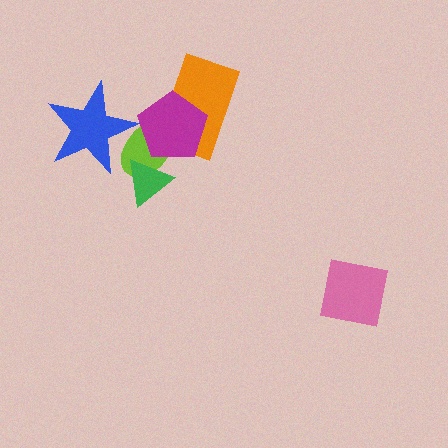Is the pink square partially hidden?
No, no other shape covers it.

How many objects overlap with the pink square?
0 objects overlap with the pink square.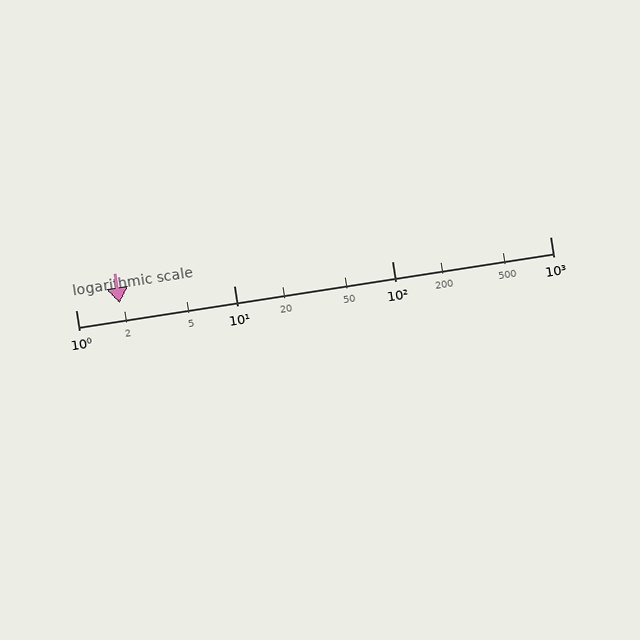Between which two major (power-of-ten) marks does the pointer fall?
The pointer is between 1 and 10.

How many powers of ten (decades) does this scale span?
The scale spans 3 decades, from 1 to 1000.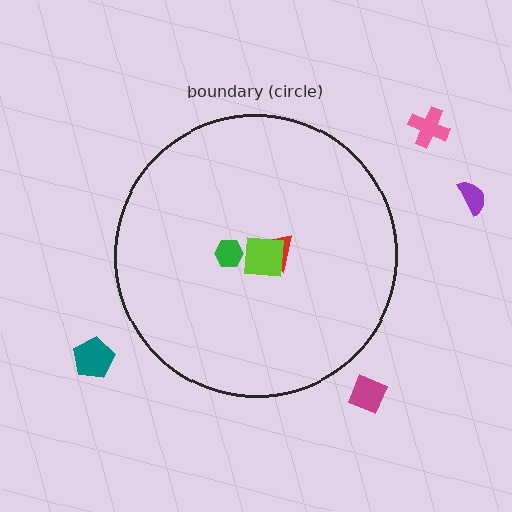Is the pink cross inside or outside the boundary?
Outside.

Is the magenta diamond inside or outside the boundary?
Outside.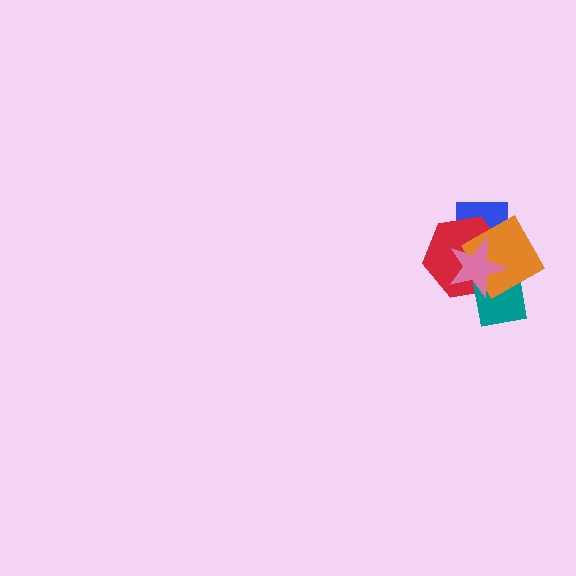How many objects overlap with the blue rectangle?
3 objects overlap with the blue rectangle.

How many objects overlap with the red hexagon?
4 objects overlap with the red hexagon.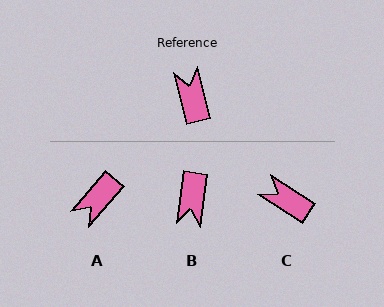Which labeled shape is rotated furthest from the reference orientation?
B, about 158 degrees away.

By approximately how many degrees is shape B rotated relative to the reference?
Approximately 158 degrees counter-clockwise.